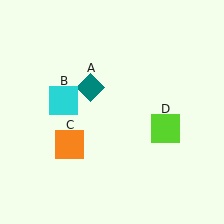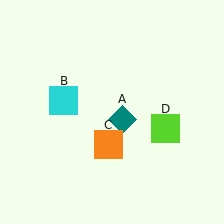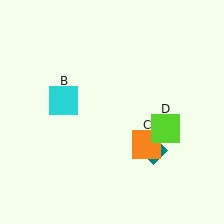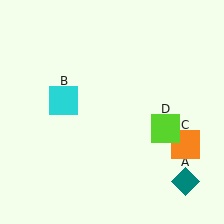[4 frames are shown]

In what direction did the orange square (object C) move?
The orange square (object C) moved right.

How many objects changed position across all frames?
2 objects changed position: teal diamond (object A), orange square (object C).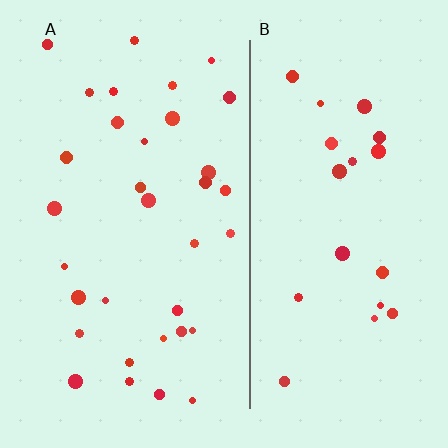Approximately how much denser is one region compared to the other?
Approximately 1.6× — region A over region B.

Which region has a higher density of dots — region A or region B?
A (the left).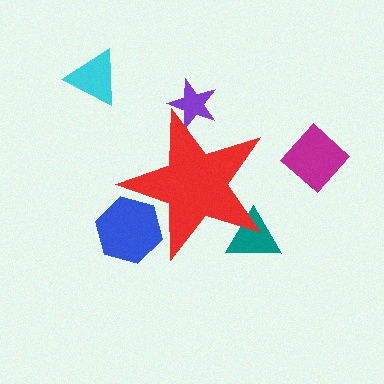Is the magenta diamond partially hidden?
No, the magenta diamond is fully visible.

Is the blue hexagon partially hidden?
Yes, the blue hexagon is partially hidden behind the red star.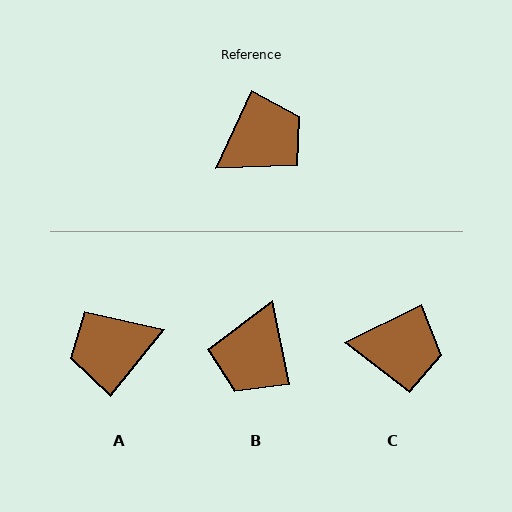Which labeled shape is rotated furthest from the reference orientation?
A, about 166 degrees away.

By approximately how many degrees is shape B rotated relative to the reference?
Approximately 145 degrees clockwise.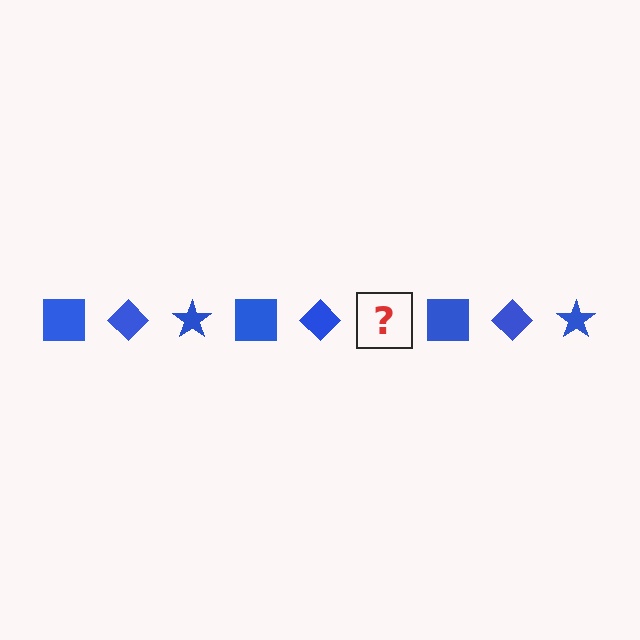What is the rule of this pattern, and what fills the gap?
The rule is that the pattern cycles through square, diamond, star shapes in blue. The gap should be filled with a blue star.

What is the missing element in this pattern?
The missing element is a blue star.